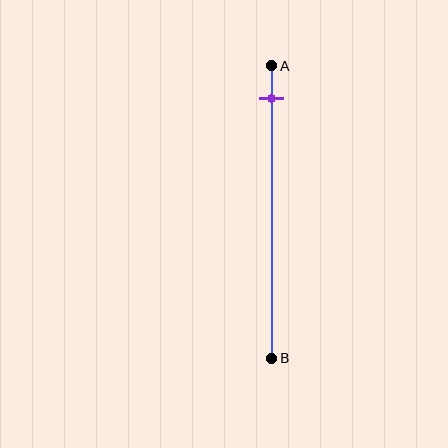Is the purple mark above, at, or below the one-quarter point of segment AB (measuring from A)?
The purple mark is above the one-quarter point of segment AB.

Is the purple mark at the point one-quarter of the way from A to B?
No, the mark is at about 10% from A, not at the 25% one-quarter point.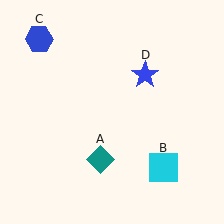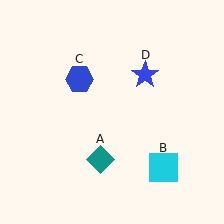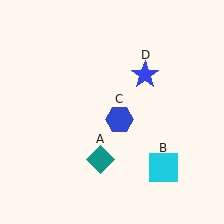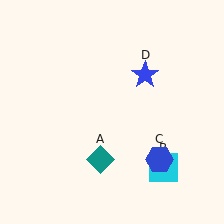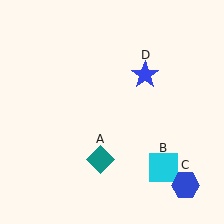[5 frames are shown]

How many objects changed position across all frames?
1 object changed position: blue hexagon (object C).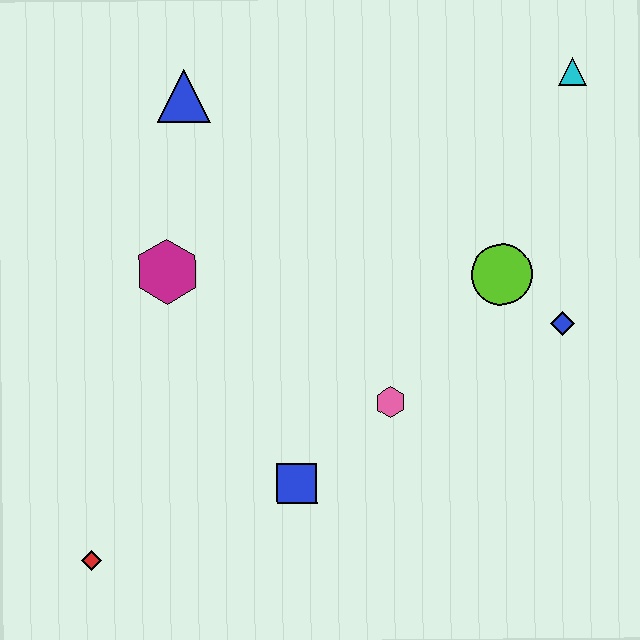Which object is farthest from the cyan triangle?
The red diamond is farthest from the cyan triangle.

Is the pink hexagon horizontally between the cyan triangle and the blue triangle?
Yes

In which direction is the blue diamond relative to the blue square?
The blue diamond is to the right of the blue square.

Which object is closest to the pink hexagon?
The blue square is closest to the pink hexagon.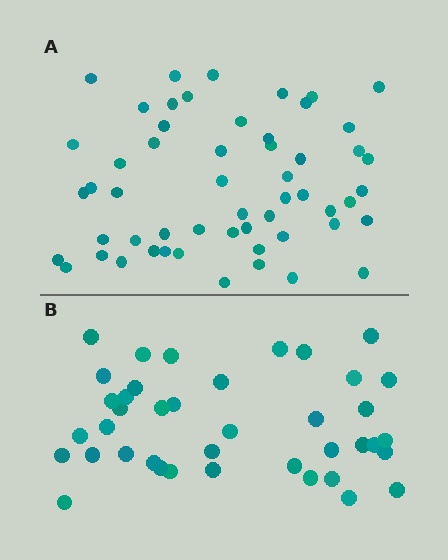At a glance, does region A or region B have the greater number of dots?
Region A (the top region) has more dots.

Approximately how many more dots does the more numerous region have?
Region A has approximately 15 more dots than region B.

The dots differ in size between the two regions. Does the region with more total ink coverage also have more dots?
No. Region B has more total ink coverage because its dots are larger, but region A actually contains more individual dots. Total area can be misleading — the number of items is what matters here.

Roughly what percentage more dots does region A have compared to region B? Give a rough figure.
About 40% more.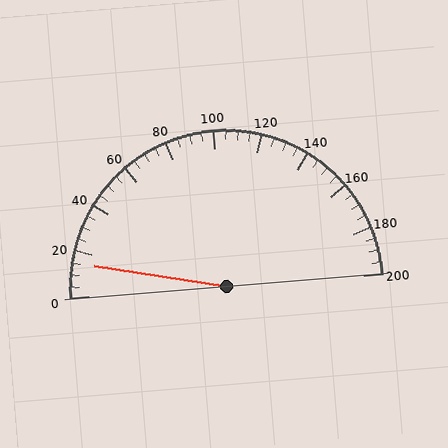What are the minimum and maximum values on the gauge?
The gauge ranges from 0 to 200.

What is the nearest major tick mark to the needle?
The nearest major tick mark is 20.